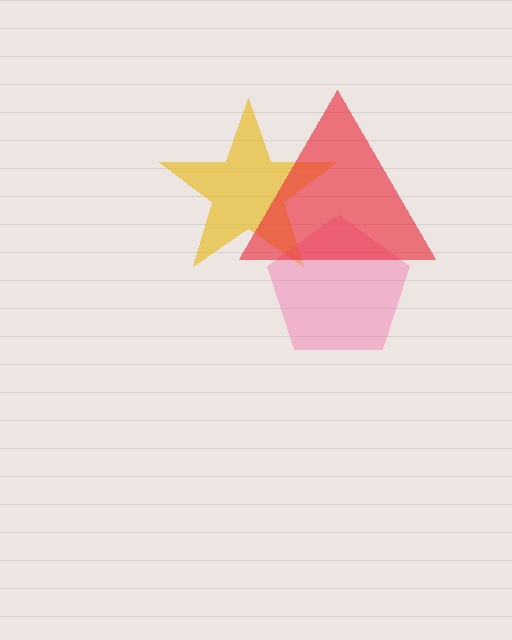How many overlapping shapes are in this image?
There are 3 overlapping shapes in the image.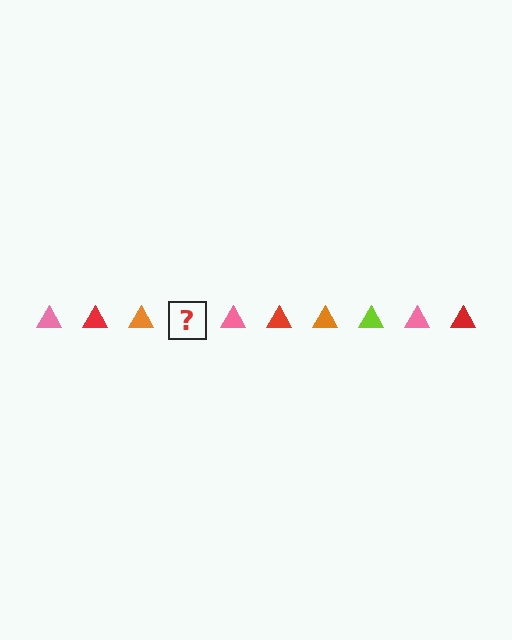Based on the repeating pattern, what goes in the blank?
The blank should be a lime triangle.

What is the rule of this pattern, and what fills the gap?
The rule is that the pattern cycles through pink, red, orange, lime triangles. The gap should be filled with a lime triangle.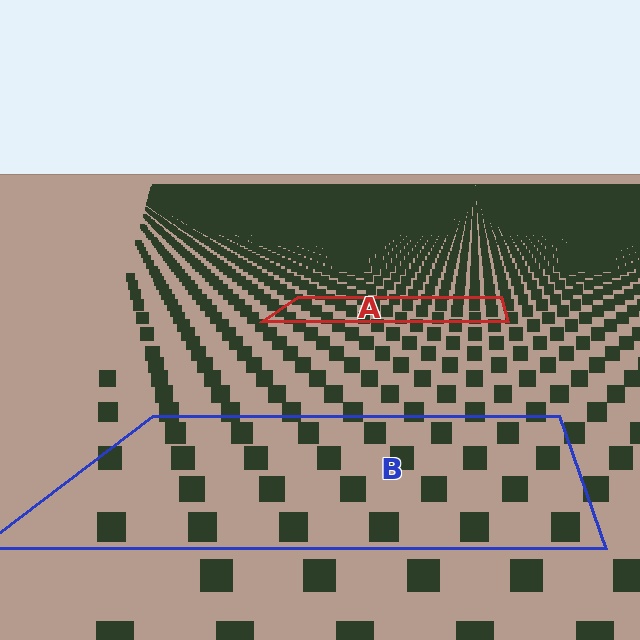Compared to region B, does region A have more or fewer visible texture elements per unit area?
Region A has more texture elements per unit area — they are packed more densely because it is farther away.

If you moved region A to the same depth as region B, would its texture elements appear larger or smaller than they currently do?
They would appear larger. At a closer depth, the same texture elements are projected at a bigger on-screen size.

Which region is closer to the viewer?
Region B is closer. The texture elements there are larger and more spread out.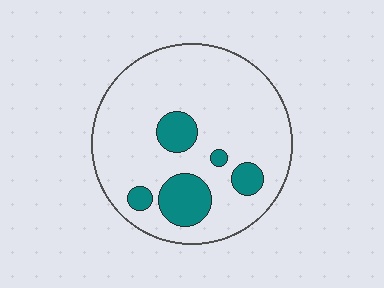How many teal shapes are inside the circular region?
5.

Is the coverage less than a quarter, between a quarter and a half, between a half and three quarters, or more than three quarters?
Less than a quarter.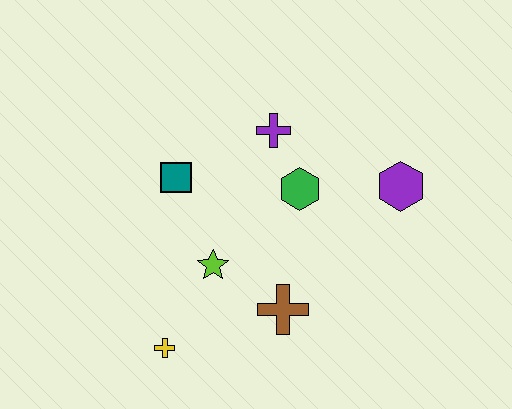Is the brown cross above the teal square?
No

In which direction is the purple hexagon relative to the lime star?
The purple hexagon is to the right of the lime star.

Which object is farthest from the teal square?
The purple hexagon is farthest from the teal square.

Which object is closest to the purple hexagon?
The green hexagon is closest to the purple hexagon.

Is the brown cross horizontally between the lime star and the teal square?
No